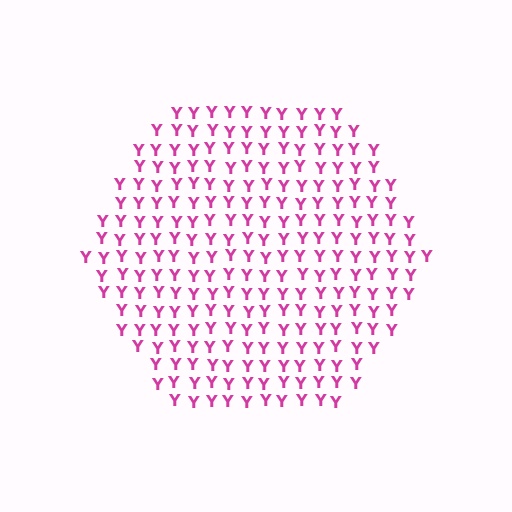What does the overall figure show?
The overall figure shows a hexagon.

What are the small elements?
The small elements are letter Y's.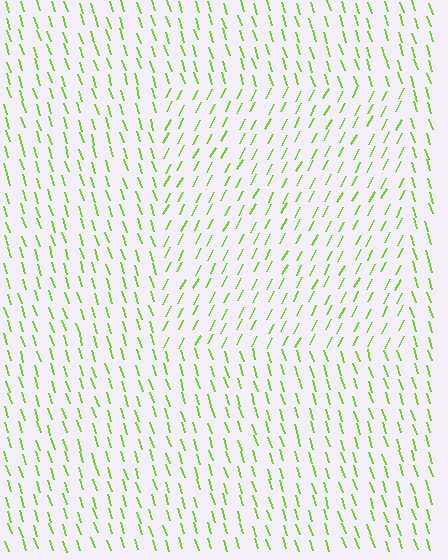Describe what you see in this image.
The image is filled with small lime line segments. A rectangle region in the image has lines oriented differently from the surrounding lines, creating a visible texture boundary.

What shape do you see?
I see a rectangle.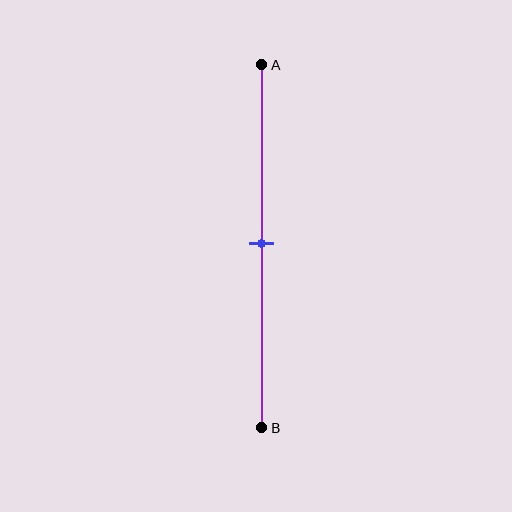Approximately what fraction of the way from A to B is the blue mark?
The blue mark is approximately 50% of the way from A to B.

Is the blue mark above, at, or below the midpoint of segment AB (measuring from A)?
The blue mark is approximately at the midpoint of segment AB.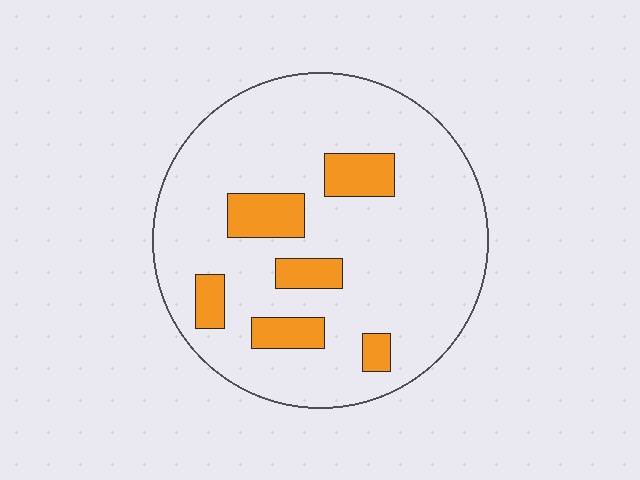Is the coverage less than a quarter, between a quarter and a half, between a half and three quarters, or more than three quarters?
Less than a quarter.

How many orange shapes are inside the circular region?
6.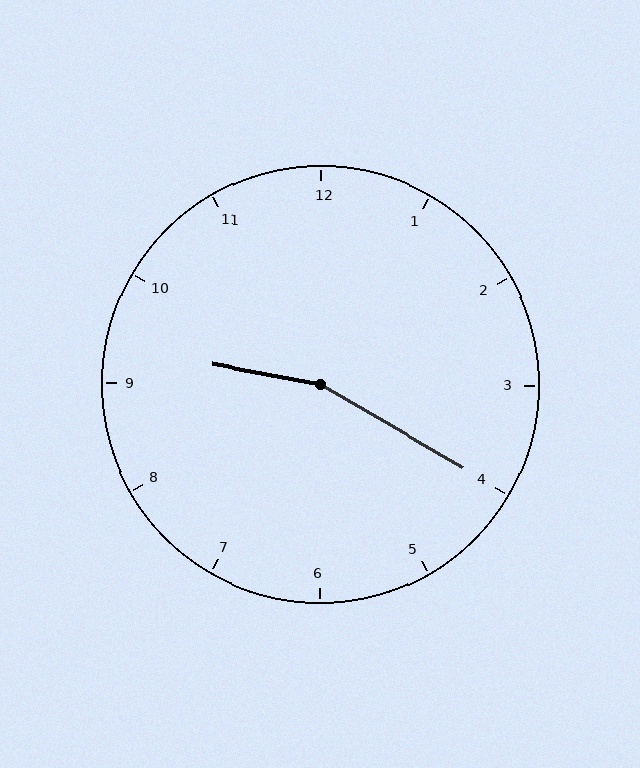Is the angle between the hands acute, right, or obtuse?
It is obtuse.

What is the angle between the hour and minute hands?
Approximately 160 degrees.